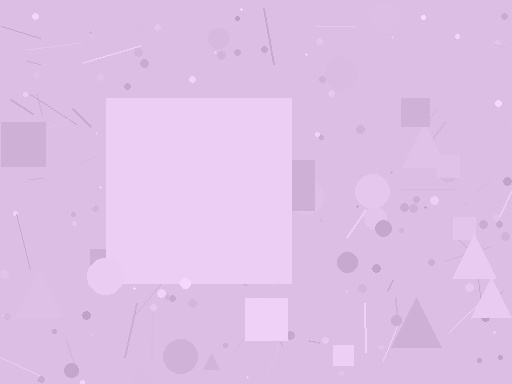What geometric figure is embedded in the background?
A square is embedded in the background.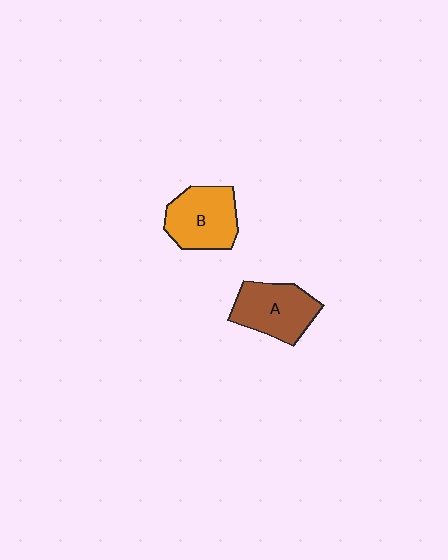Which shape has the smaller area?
Shape A (brown).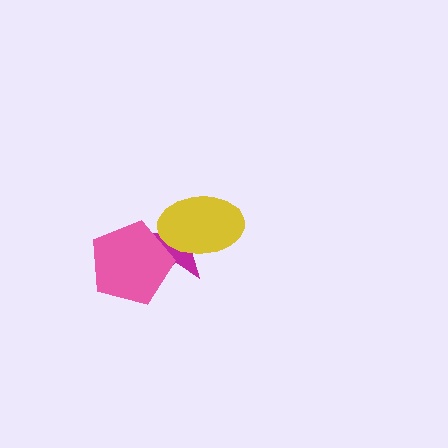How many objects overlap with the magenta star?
2 objects overlap with the magenta star.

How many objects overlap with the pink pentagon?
1 object overlaps with the pink pentagon.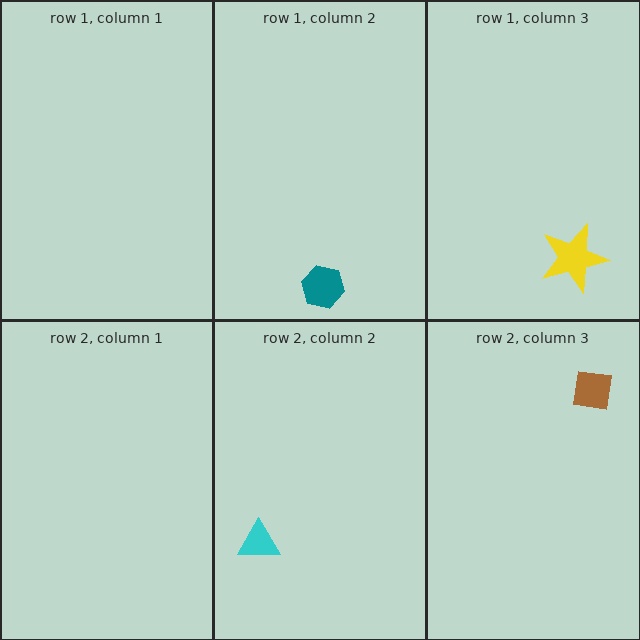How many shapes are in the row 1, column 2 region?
1.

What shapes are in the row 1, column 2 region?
The teal hexagon.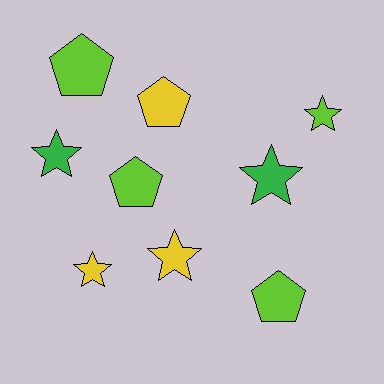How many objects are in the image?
There are 9 objects.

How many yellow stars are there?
There are 2 yellow stars.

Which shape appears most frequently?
Star, with 5 objects.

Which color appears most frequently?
Lime, with 4 objects.